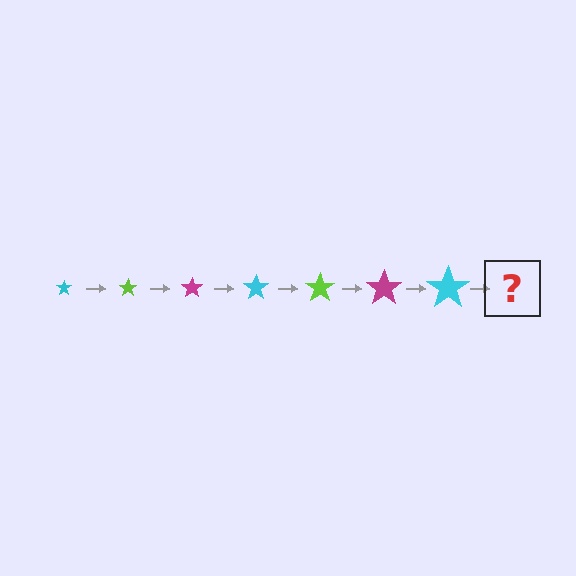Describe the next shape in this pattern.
It should be a lime star, larger than the previous one.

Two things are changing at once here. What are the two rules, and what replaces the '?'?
The two rules are that the star grows larger each step and the color cycles through cyan, lime, and magenta. The '?' should be a lime star, larger than the previous one.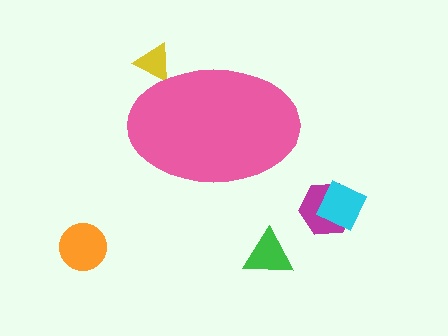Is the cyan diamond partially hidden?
No, the cyan diamond is fully visible.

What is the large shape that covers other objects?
A pink ellipse.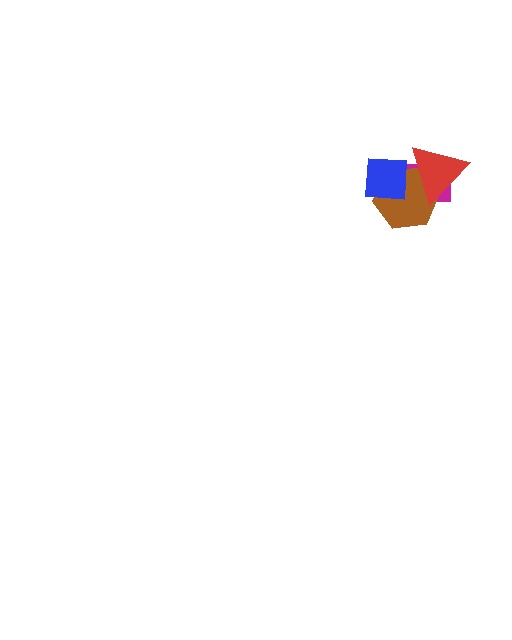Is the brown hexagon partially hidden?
Yes, it is partially covered by another shape.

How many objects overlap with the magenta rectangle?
3 objects overlap with the magenta rectangle.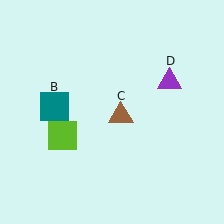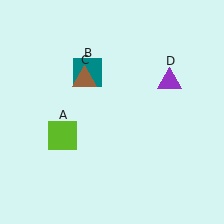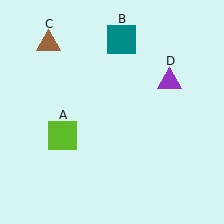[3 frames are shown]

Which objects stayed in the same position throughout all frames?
Lime square (object A) and purple triangle (object D) remained stationary.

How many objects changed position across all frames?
2 objects changed position: teal square (object B), brown triangle (object C).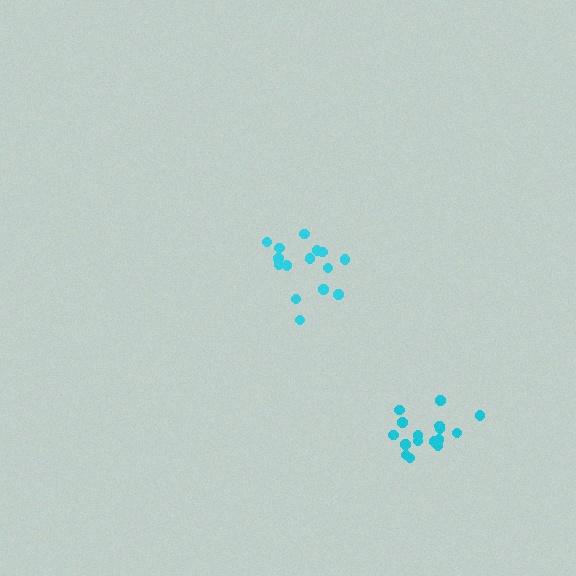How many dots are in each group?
Group 1: 16 dots, Group 2: 16 dots (32 total).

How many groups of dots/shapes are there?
There are 2 groups.